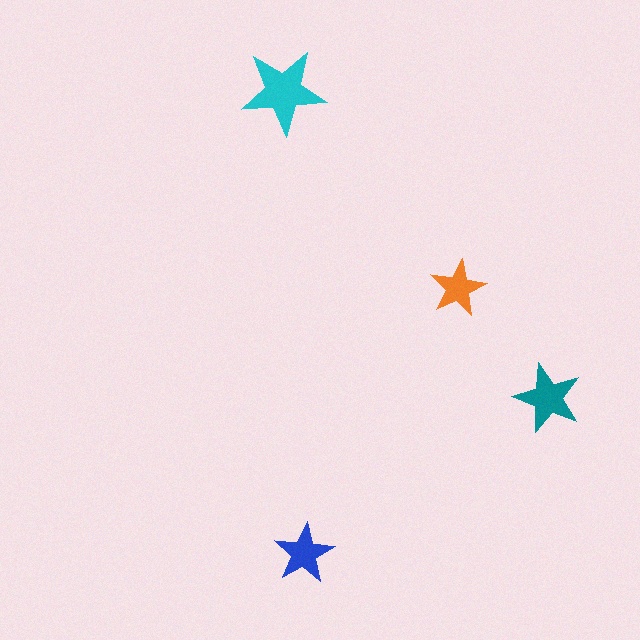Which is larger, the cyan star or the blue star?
The cyan one.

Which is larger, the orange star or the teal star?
The teal one.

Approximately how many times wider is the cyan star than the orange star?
About 1.5 times wider.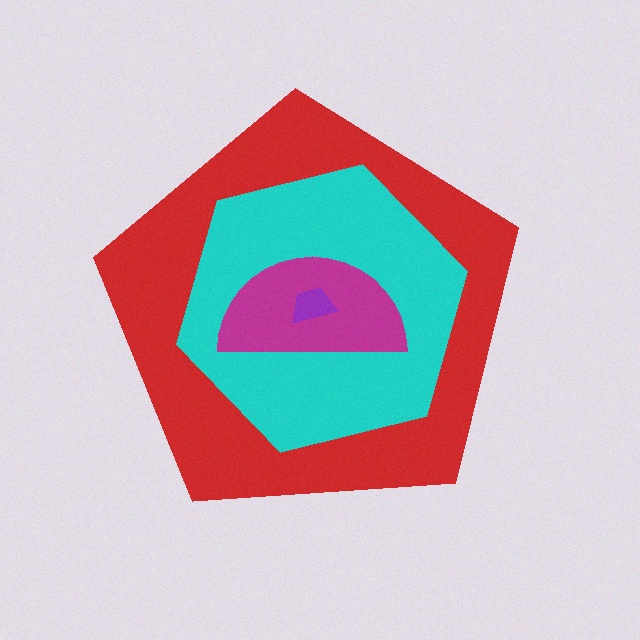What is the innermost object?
The purple trapezoid.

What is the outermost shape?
The red pentagon.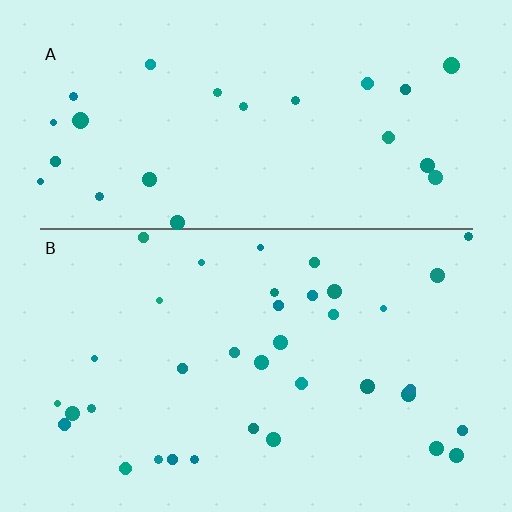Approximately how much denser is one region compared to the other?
Approximately 1.5× — region B over region A.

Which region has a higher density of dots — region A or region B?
B (the bottom).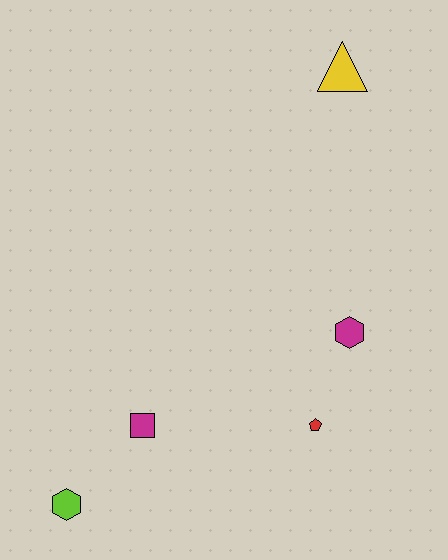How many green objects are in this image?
There are no green objects.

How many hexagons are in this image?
There are 2 hexagons.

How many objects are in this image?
There are 5 objects.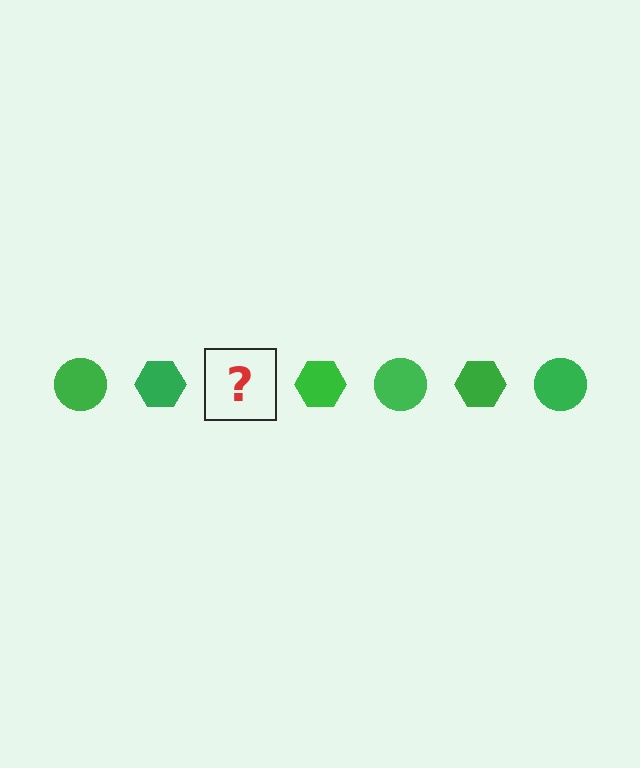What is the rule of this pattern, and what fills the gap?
The rule is that the pattern cycles through circle, hexagon shapes in green. The gap should be filled with a green circle.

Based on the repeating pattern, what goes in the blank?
The blank should be a green circle.